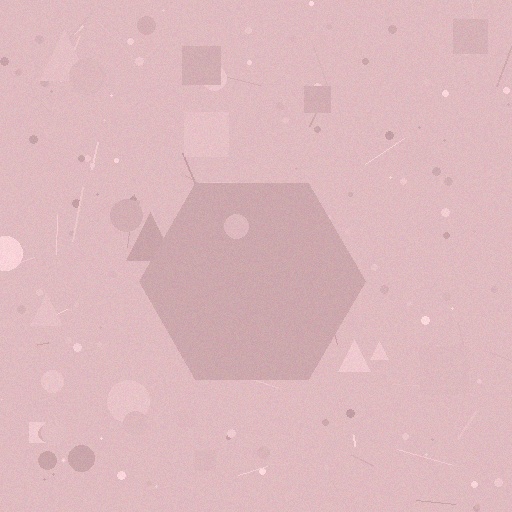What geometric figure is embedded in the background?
A hexagon is embedded in the background.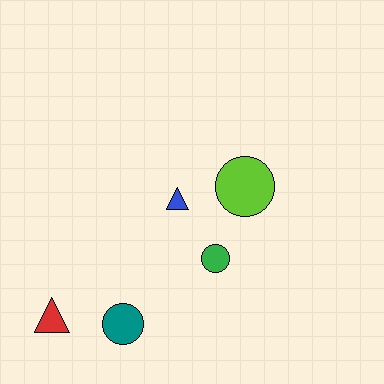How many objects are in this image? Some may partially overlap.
There are 5 objects.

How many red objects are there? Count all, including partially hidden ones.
There is 1 red object.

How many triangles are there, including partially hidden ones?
There are 2 triangles.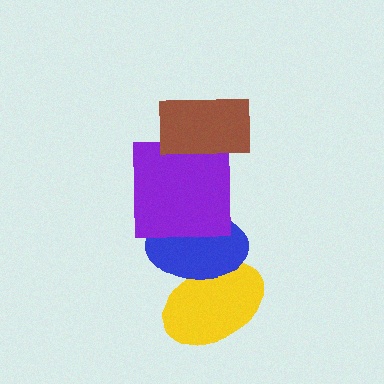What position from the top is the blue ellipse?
The blue ellipse is 3rd from the top.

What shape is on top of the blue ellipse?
The purple square is on top of the blue ellipse.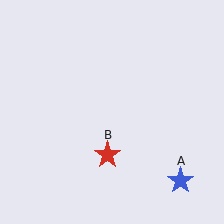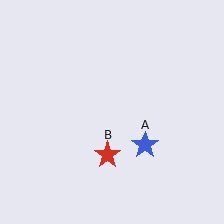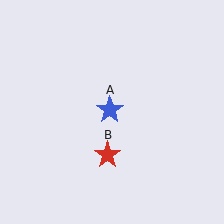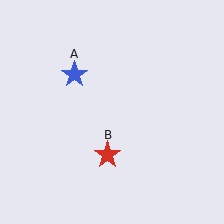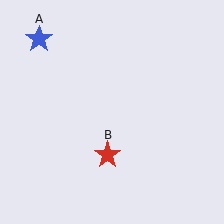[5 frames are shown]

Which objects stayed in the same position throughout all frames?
Red star (object B) remained stationary.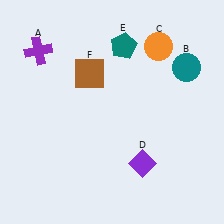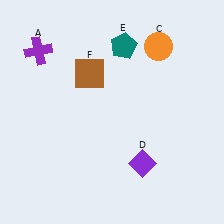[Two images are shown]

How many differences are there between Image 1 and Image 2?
There is 1 difference between the two images.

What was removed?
The teal circle (B) was removed in Image 2.